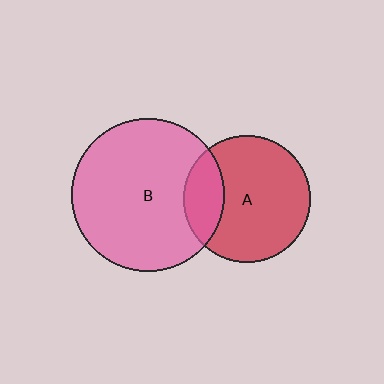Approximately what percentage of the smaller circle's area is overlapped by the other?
Approximately 20%.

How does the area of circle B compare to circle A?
Approximately 1.5 times.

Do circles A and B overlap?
Yes.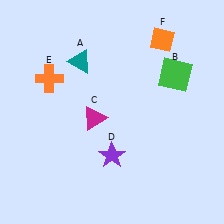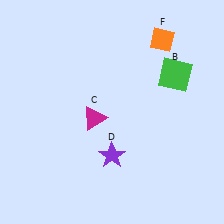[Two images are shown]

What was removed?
The orange cross (E), the teal triangle (A) were removed in Image 2.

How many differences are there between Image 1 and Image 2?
There are 2 differences between the two images.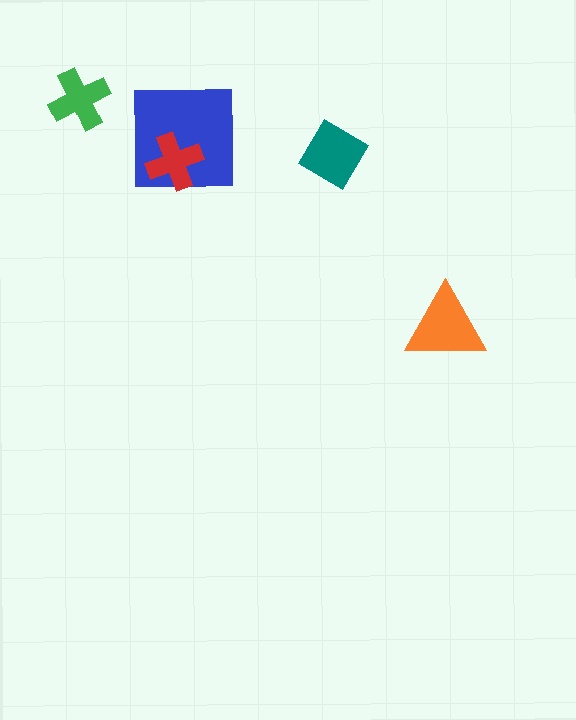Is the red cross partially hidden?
No, no other shape covers it.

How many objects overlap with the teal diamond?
0 objects overlap with the teal diamond.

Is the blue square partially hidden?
Yes, it is partially covered by another shape.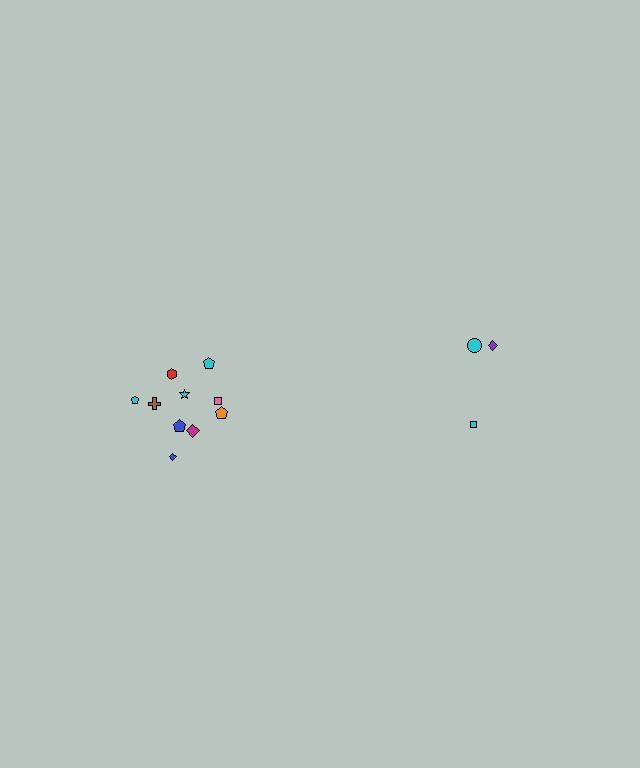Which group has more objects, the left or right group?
The left group.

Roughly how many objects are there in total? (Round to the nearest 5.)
Roughly 15 objects in total.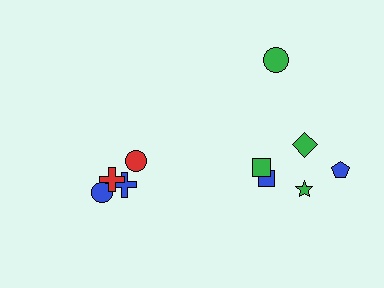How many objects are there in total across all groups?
There are 10 objects.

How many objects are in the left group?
There are 4 objects.